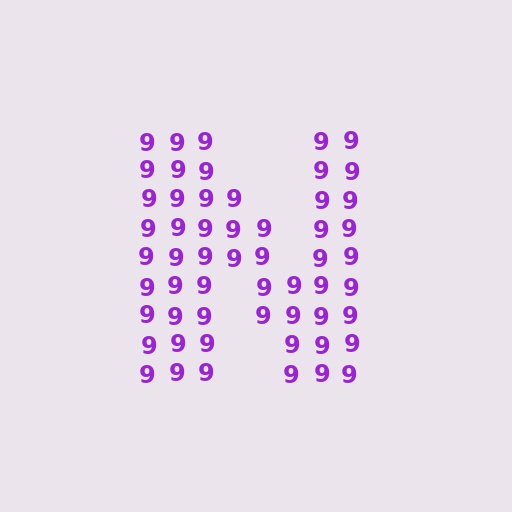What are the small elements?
The small elements are digit 9's.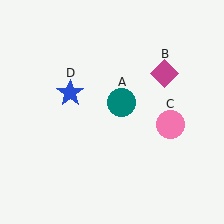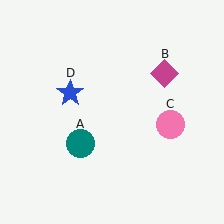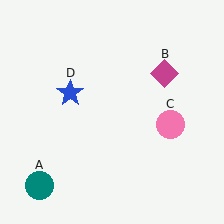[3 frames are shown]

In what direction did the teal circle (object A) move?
The teal circle (object A) moved down and to the left.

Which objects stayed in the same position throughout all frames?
Magenta diamond (object B) and pink circle (object C) and blue star (object D) remained stationary.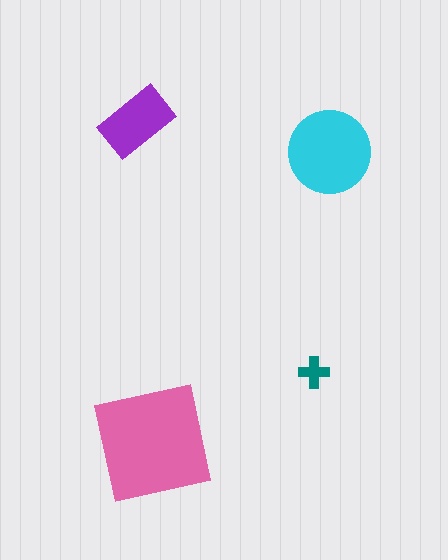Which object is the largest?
The pink square.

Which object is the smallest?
The teal cross.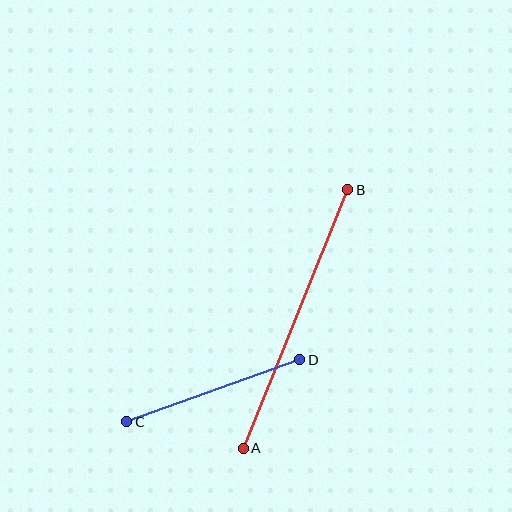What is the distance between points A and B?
The distance is approximately 279 pixels.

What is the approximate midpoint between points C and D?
The midpoint is at approximately (213, 391) pixels.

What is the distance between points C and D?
The distance is approximately 184 pixels.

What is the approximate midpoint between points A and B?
The midpoint is at approximately (296, 319) pixels.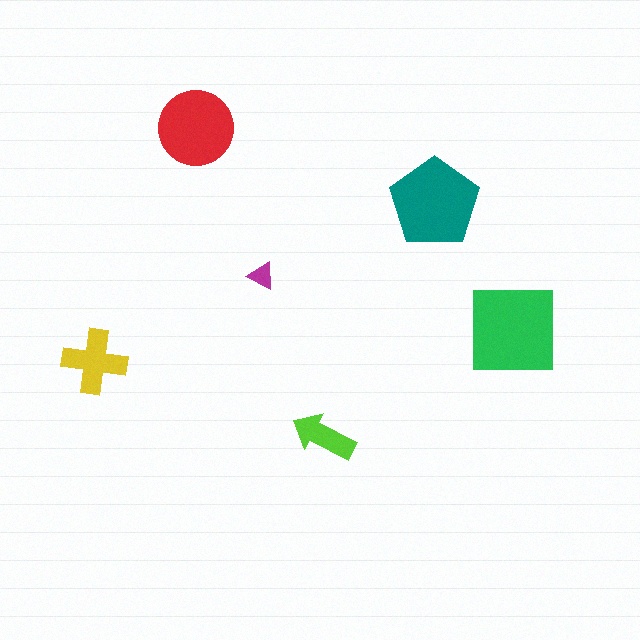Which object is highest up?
The red circle is topmost.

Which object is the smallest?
The magenta triangle.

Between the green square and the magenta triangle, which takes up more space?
The green square.